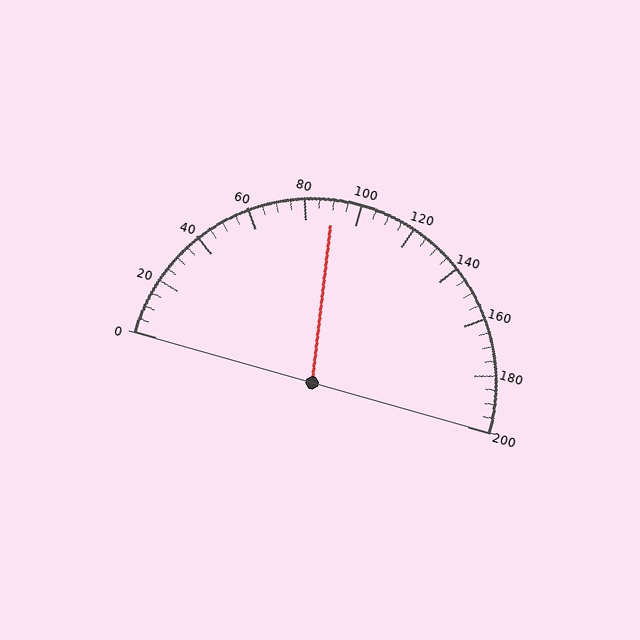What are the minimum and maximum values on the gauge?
The gauge ranges from 0 to 200.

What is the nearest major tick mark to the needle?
The nearest major tick mark is 80.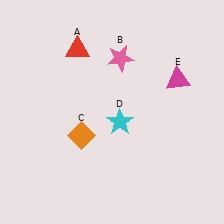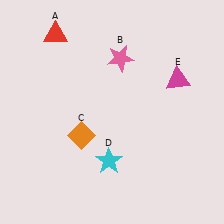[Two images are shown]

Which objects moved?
The objects that moved are: the red triangle (A), the cyan star (D).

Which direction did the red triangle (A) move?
The red triangle (A) moved left.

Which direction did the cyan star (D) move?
The cyan star (D) moved down.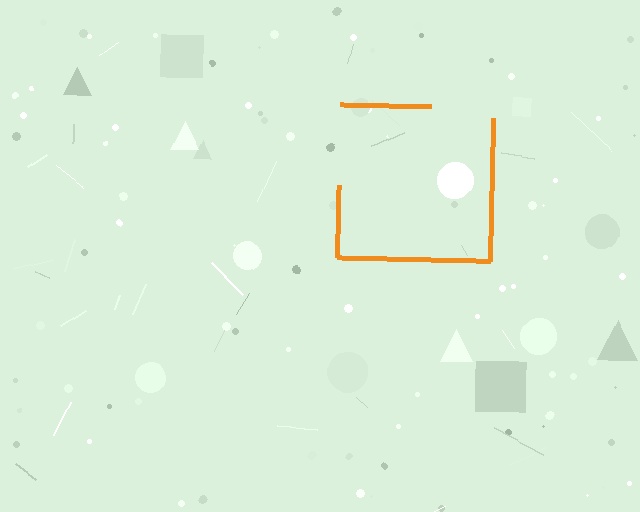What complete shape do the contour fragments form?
The contour fragments form a square.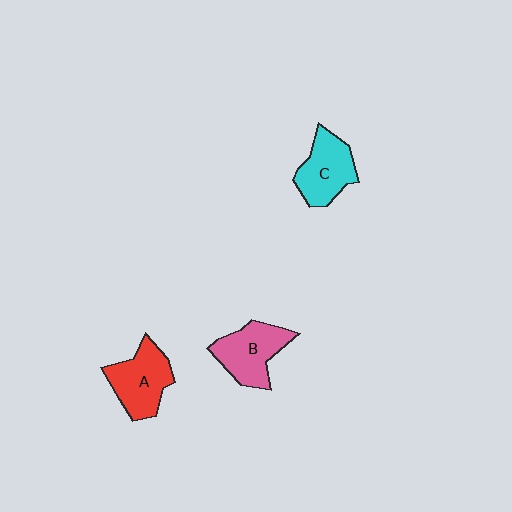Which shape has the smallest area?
Shape C (cyan).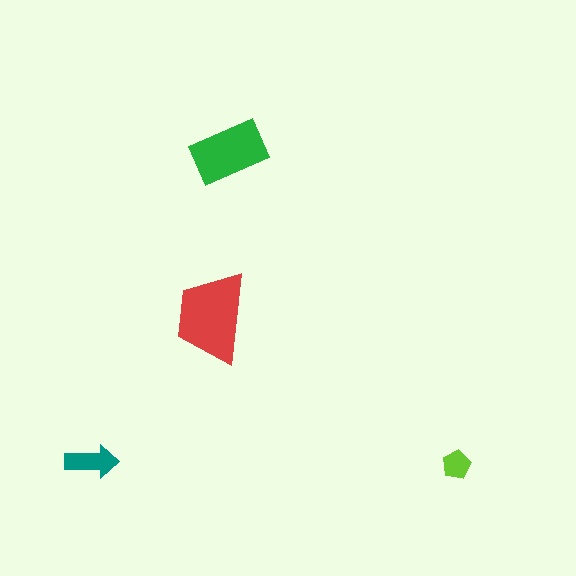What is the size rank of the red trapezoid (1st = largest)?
1st.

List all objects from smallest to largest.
The lime pentagon, the teal arrow, the green rectangle, the red trapezoid.